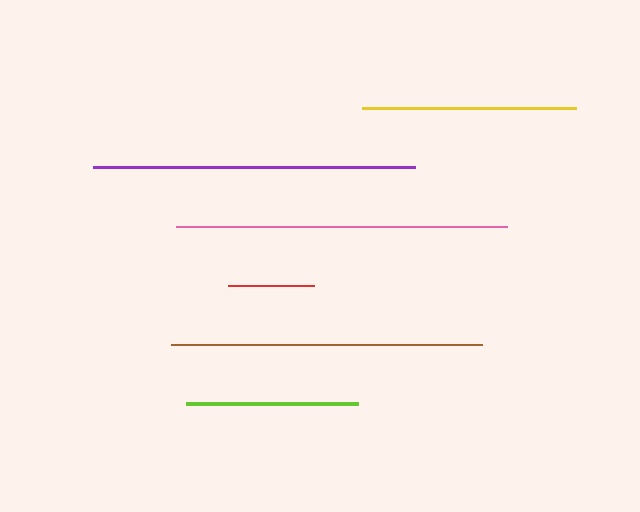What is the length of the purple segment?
The purple segment is approximately 322 pixels long.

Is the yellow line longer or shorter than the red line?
The yellow line is longer than the red line.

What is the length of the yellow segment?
The yellow segment is approximately 213 pixels long.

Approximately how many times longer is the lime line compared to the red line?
The lime line is approximately 2.0 times the length of the red line.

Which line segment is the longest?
The pink line is the longest at approximately 332 pixels.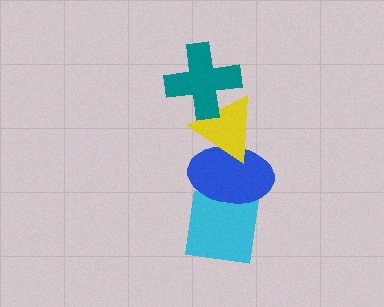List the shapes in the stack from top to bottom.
From top to bottom: the teal cross, the yellow triangle, the blue ellipse, the cyan square.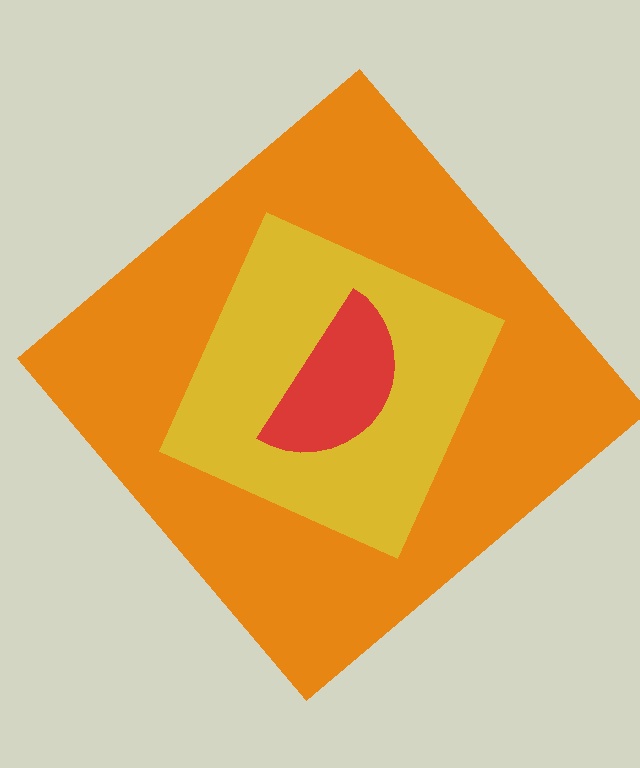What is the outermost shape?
The orange diamond.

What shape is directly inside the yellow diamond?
The red semicircle.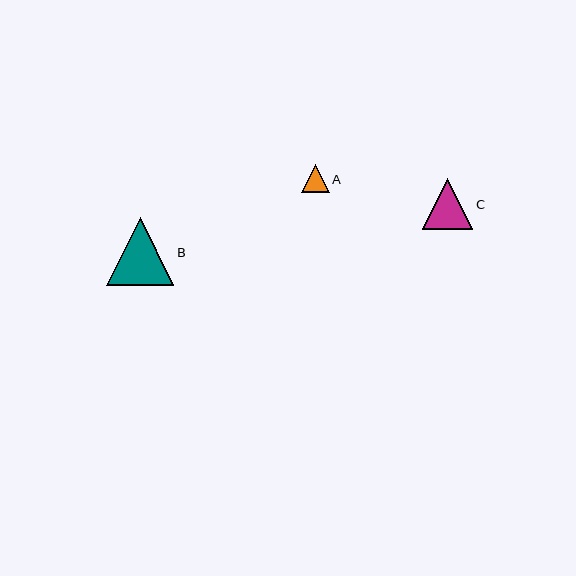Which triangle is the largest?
Triangle B is the largest with a size of approximately 68 pixels.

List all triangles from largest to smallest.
From largest to smallest: B, C, A.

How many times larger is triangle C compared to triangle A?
Triangle C is approximately 1.8 times the size of triangle A.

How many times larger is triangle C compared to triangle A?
Triangle C is approximately 1.8 times the size of triangle A.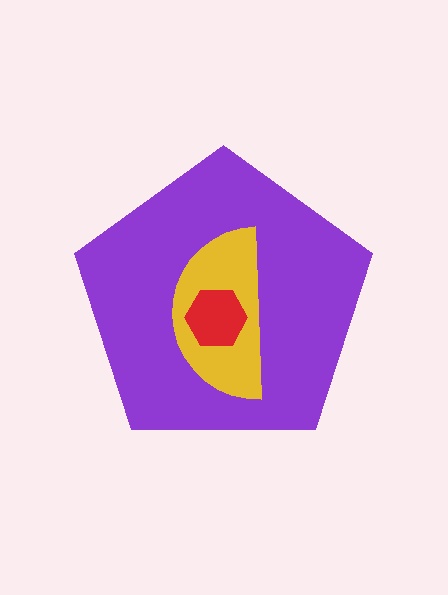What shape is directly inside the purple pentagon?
The yellow semicircle.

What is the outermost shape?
The purple pentagon.